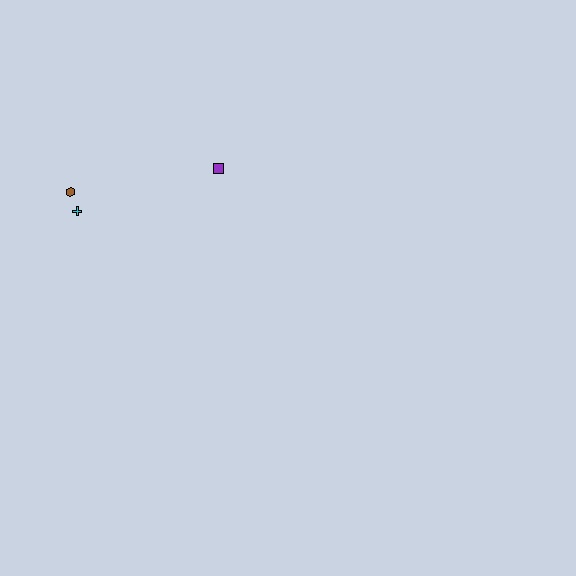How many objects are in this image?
There are 3 objects.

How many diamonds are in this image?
There are no diamonds.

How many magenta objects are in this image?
There are no magenta objects.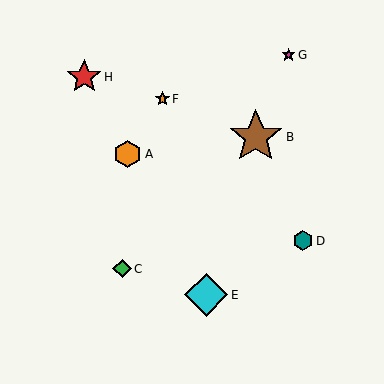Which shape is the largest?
The brown star (labeled B) is the largest.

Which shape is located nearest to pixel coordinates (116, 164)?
The orange hexagon (labeled A) at (128, 154) is nearest to that location.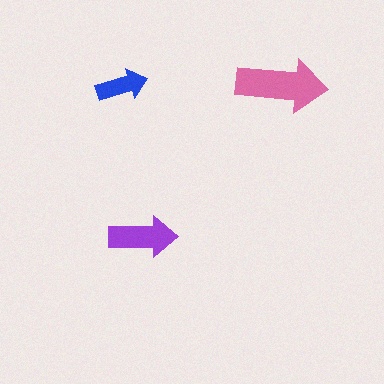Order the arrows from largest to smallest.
the pink one, the purple one, the blue one.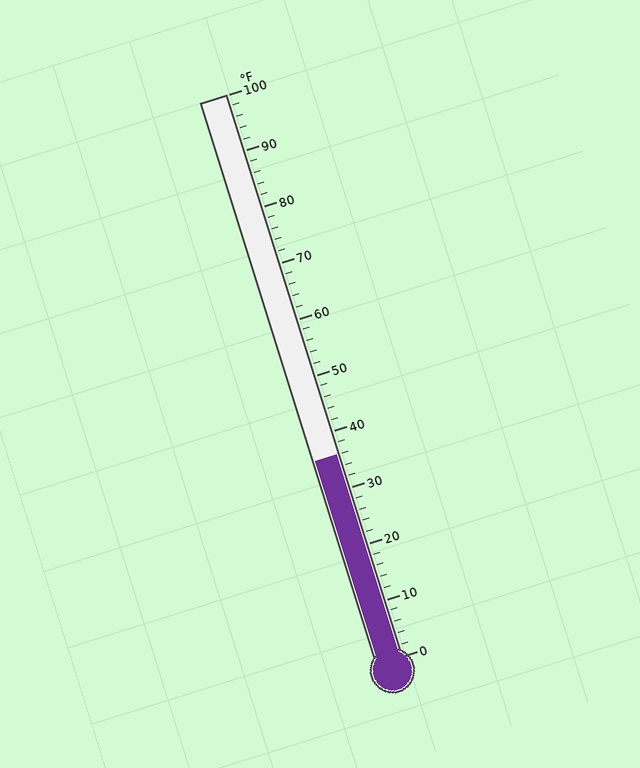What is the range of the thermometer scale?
The thermometer scale ranges from 0°F to 100°F.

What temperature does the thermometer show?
The thermometer shows approximately 36°F.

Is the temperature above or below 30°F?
The temperature is above 30°F.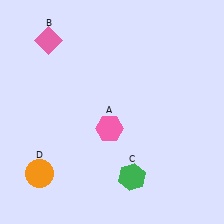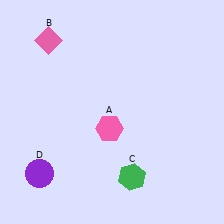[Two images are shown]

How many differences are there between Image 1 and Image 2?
There is 1 difference between the two images.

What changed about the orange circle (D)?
In Image 1, D is orange. In Image 2, it changed to purple.